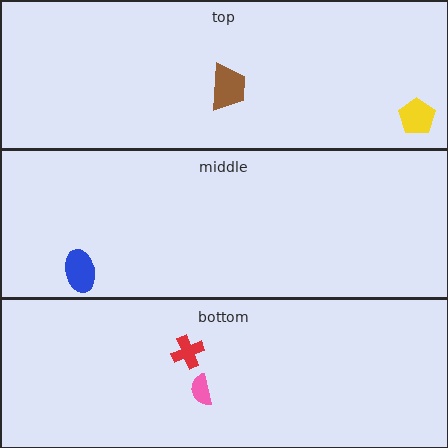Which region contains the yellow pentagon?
The top region.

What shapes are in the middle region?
The blue ellipse.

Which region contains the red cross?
The bottom region.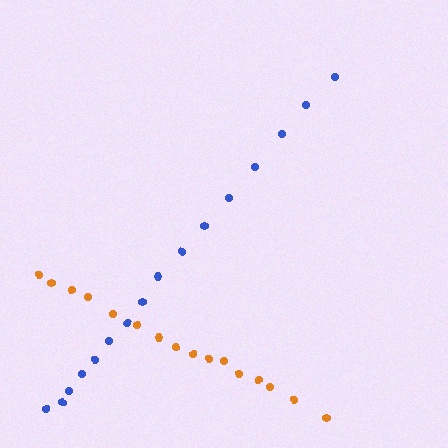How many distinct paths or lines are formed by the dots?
There are 2 distinct paths.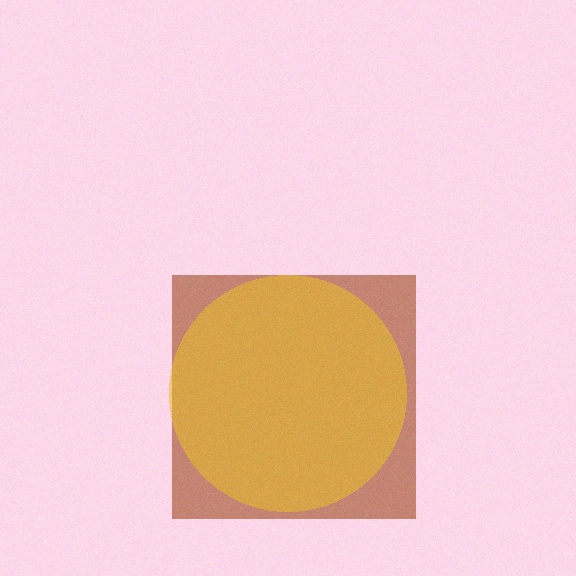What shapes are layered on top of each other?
The layered shapes are: a brown square, a yellow circle.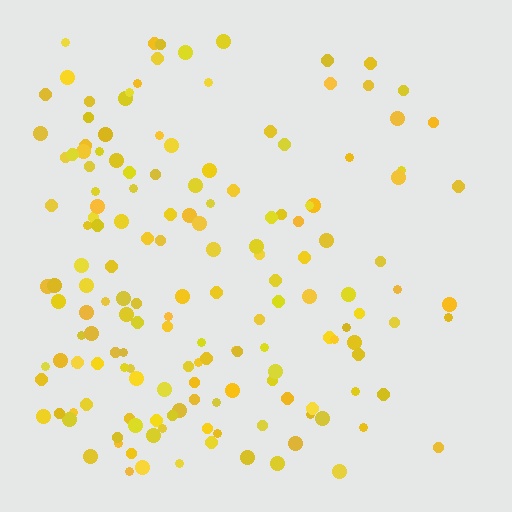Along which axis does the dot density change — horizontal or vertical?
Horizontal.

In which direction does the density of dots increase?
From right to left, with the left side densest.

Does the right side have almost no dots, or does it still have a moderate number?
Still a moderate number, just noticeably fewer than the left.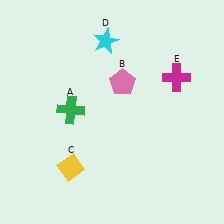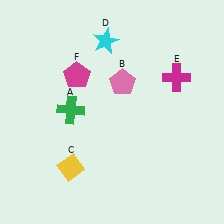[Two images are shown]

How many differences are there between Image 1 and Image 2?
There is 1 difference between the two images.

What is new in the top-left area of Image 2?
A magenta pentagon (F) was added in the top-left area of Image 2.